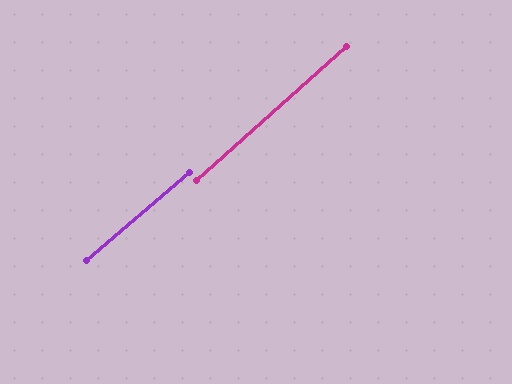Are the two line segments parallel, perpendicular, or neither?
Parallel — their directions differ by only 0.9°.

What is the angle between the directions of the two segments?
Approximately 1 degree.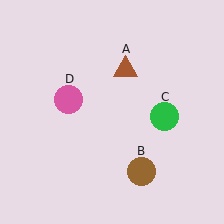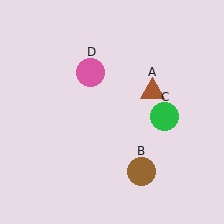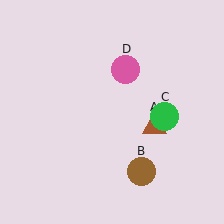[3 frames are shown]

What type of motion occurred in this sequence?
The brown triangle (object A), pink circle (object D) rotated clockwise around the center of the scene.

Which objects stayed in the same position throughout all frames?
Brown circle (object B) and green circle (object C) remained stationary.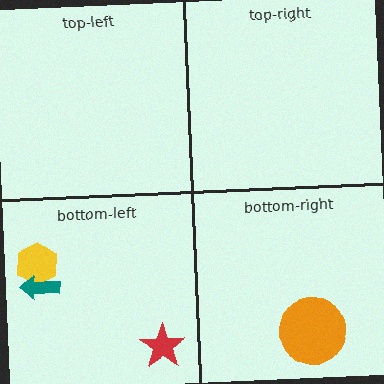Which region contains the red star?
The bottom-left region.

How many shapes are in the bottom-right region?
1.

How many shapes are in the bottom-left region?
3.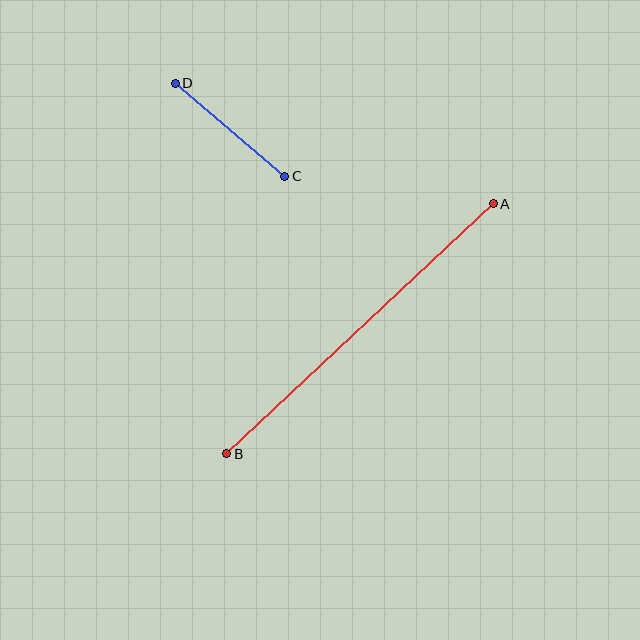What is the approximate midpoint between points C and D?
The midpoint is at approximately (230, 130) pixels.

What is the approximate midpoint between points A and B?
The midpoint is at approximately (360, 329) pixels.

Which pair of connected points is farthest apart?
Points A and B are farthest apart.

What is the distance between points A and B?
The distance is approximately 365 pixels.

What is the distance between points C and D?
The distance is approximately 143 pixels.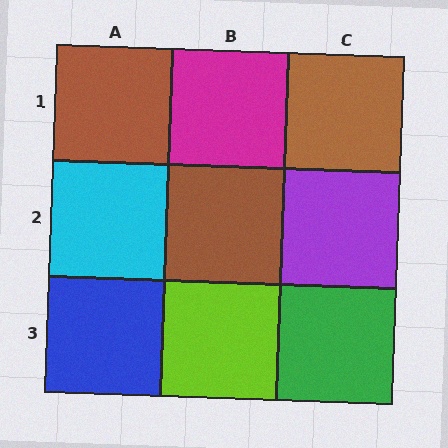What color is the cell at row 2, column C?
Purple.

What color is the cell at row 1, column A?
Brown.